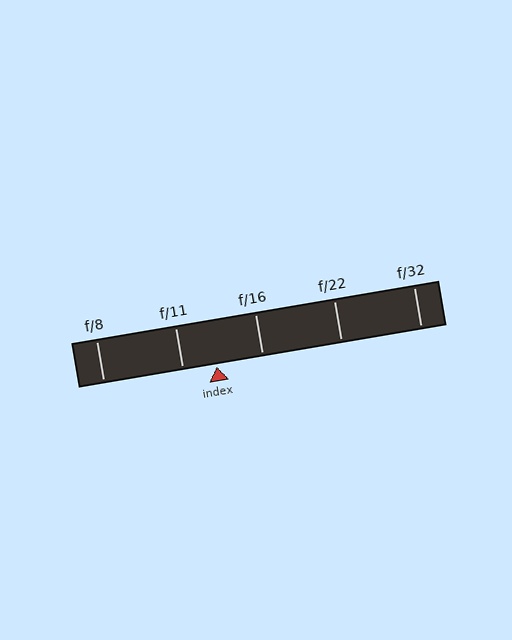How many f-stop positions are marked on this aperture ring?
There are 5 f-stop positions marked.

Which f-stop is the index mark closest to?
The index mark is closest to f/11.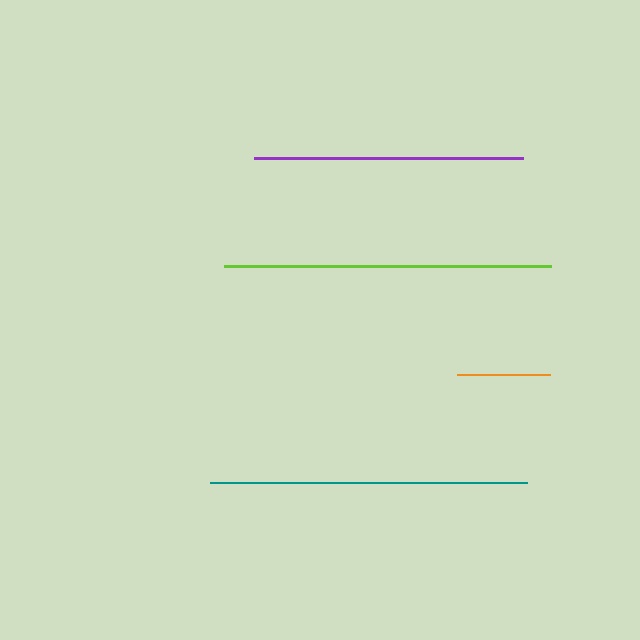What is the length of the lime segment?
The lime segment is approximately 327 pixels long.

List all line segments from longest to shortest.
From longest to shortest: lime, teal, purple, orange.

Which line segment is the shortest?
The orange line is the shortest at approximately 93 pixels.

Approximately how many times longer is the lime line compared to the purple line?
The lime line is approximately 1.2 times the length of the purple line.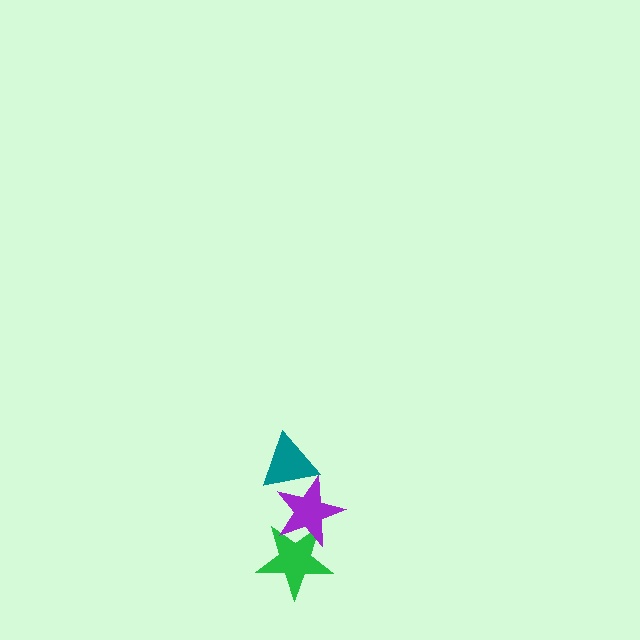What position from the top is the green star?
The green star is 3rd from the top.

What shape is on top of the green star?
The purple star is on top of the green star.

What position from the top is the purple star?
The purple star is 2nd from the top.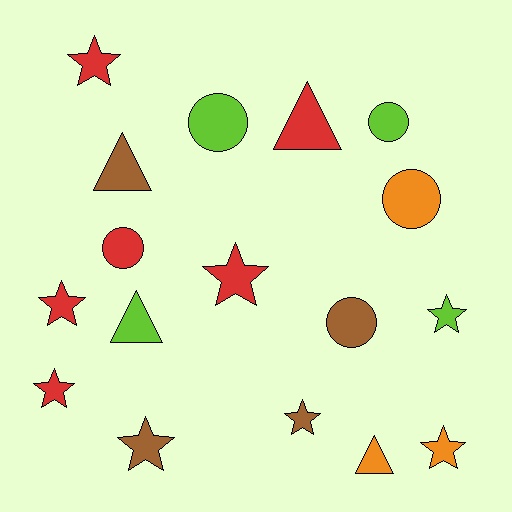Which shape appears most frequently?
Star, with 8 objects.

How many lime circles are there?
There are 2 lime circles.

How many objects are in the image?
There are 17 objects.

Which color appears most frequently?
Red, with 6 objects.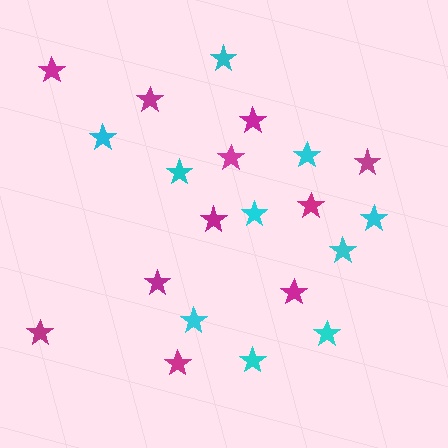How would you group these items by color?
There are 2 groups: one group of cyan stars (10) and one group of magenta stars (11).